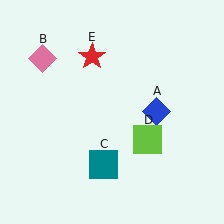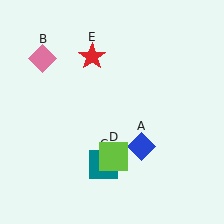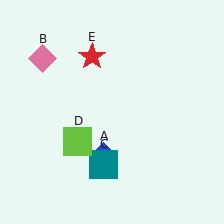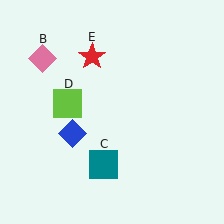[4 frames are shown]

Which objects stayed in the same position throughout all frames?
Pink diamond (object B) and teal square (object C) and red star (object E) remained stationary.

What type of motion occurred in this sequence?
The blue diamond (object A), lime square (object D) rotated clockwise around the center of the scene.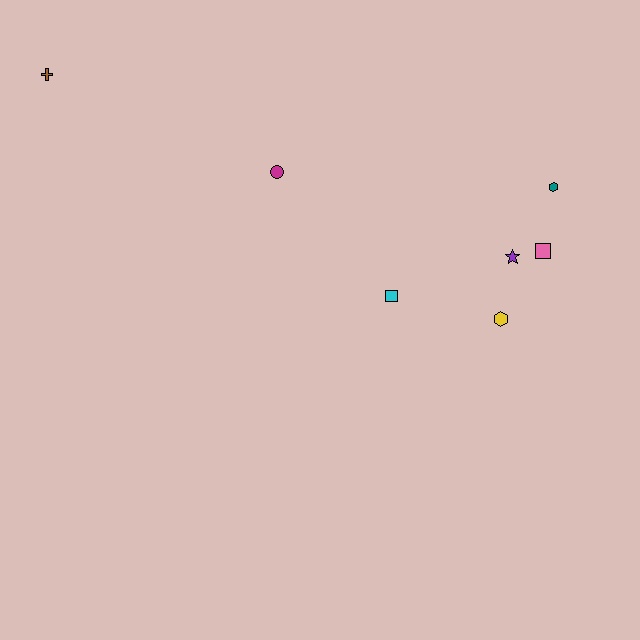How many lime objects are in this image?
There are no lime objects.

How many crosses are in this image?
There is 1 cross.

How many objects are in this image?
There are 7 objects.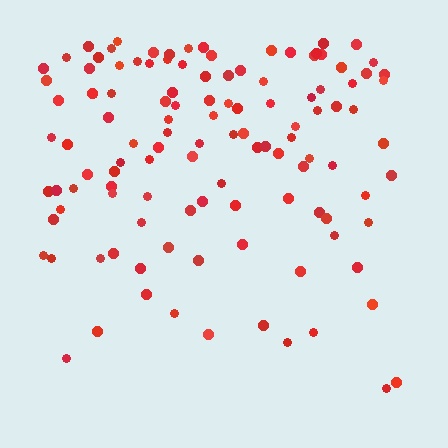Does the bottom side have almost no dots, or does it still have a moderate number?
Still a moderate number, just noticeably fewer than the top.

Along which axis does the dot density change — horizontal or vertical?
Vertical.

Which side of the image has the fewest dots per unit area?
The bottom.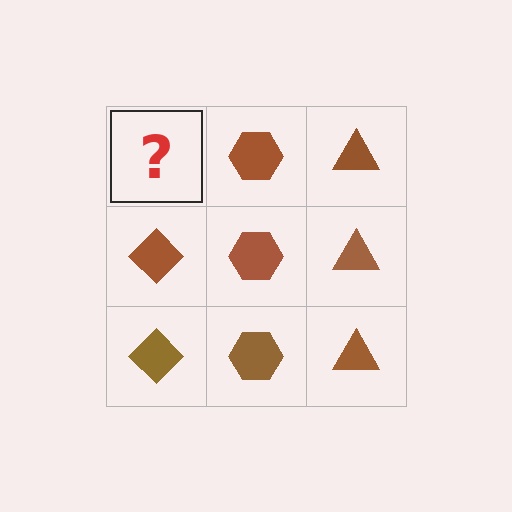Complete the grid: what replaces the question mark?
The question mark should be replaced with a brown diamond.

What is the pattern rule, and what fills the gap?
The rule is that each column has a consistent shape. The gap should be filled with a brown diamond.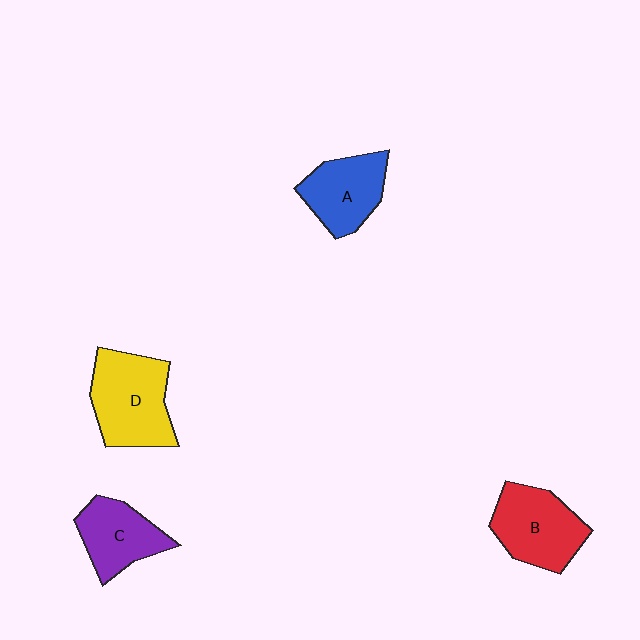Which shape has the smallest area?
Shape C (purple).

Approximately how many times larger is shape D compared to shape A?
Approximately 1.3 times.